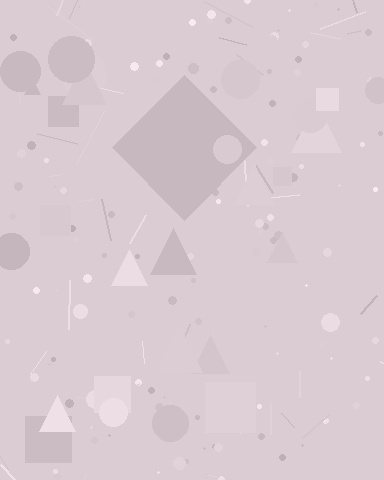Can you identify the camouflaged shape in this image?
The camouflaged shape is a diamond.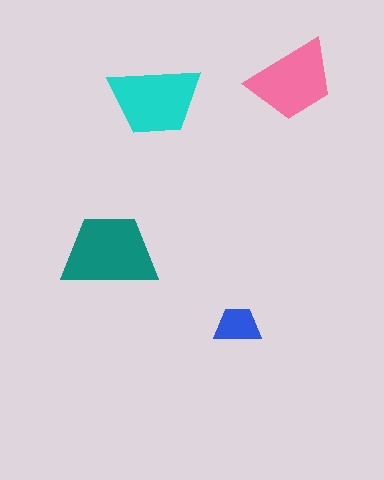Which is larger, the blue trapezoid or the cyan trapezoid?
The cyan one.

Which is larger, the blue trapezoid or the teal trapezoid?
The teal one.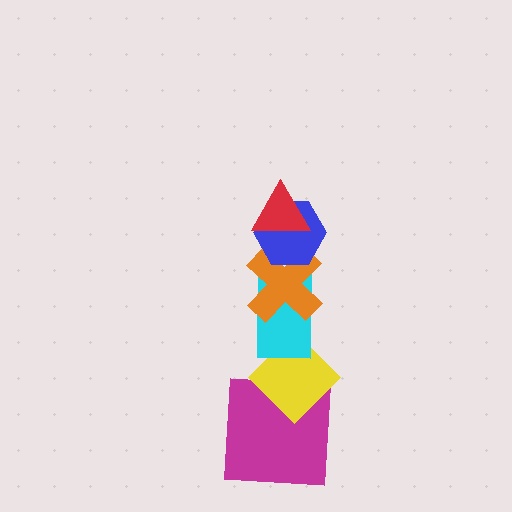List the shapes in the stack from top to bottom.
From top to bottom: the red triangle, the blue hexagon, the orange cross, the cyan rectangle, the yellow diamond, the magenta square.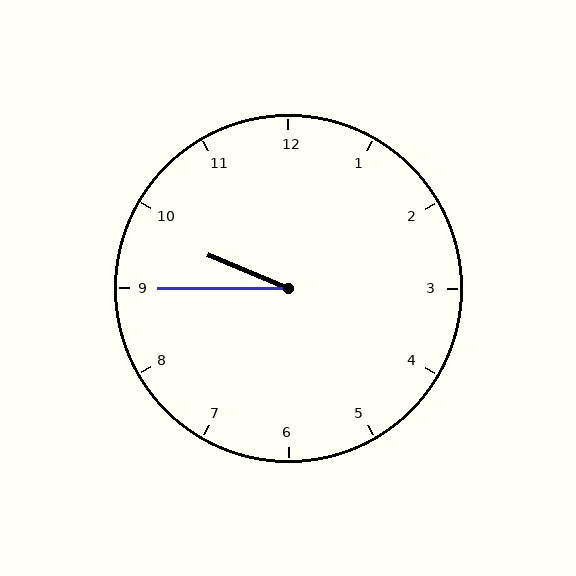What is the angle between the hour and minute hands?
Approximately 22 degrees.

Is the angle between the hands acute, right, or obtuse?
It is acute.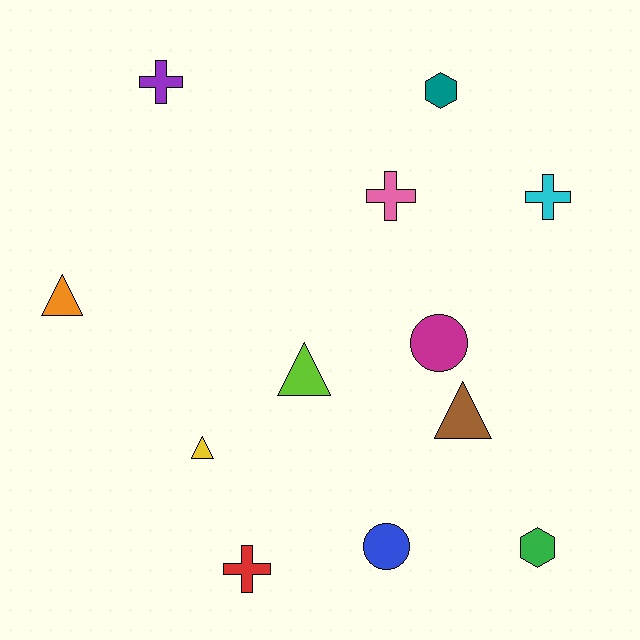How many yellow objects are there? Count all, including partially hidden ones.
There is 1 yellow object.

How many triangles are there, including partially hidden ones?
There are 4 triangles.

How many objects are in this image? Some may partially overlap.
There are 12 objects.